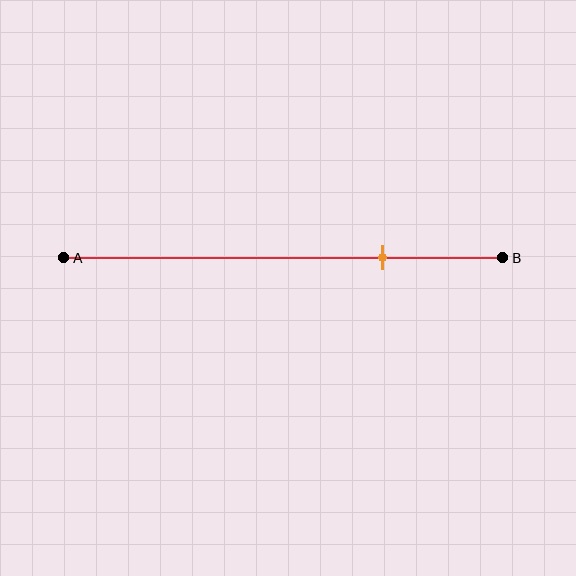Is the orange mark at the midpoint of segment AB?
No, the mark is at about 75% from A, not at the 50% midpoint.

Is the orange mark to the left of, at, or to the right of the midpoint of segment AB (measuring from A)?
The orange mark is to the right of the midpoint of segment AB.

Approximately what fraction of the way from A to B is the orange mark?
The orange mark is approximately 75% of the way from A to B.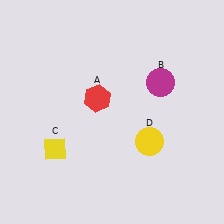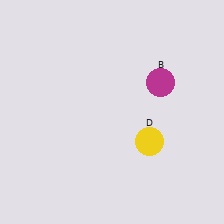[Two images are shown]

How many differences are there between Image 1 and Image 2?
There are 2 differences between the two images.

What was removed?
The yellow diamond (C), the red hexagon (A) were removed in Image 2.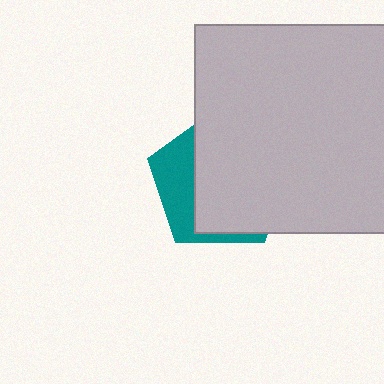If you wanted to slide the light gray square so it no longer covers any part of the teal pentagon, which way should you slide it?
Slide it right — that is the most direct way to separate the two shapes.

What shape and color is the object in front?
The object in front is a light gray square.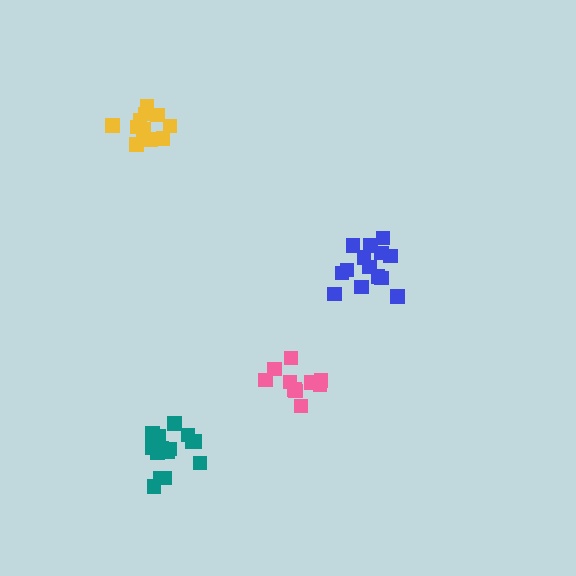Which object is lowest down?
The teal cluster is bottommost.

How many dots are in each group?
Group 1: 14 dots, Group 2: 16 dots, Group 3: 10 dots, Group 4: 12 dots (52 total).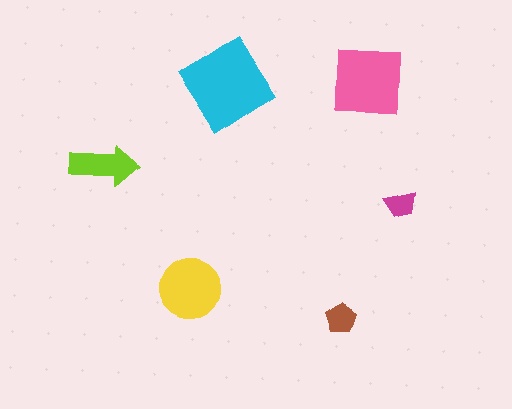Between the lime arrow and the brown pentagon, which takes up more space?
The lime arrow.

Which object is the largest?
The cyan diamond.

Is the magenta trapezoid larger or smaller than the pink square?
Smaller.